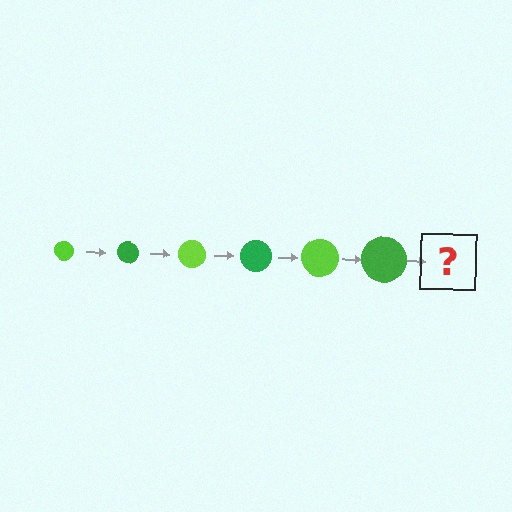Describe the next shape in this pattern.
It should be a lime circle, larger than the previous one.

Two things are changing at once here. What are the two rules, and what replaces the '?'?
The two rules are that the circle grows larger each step and the color cycles through lime and green. The '?' should be a lime circle, larger than the previous one.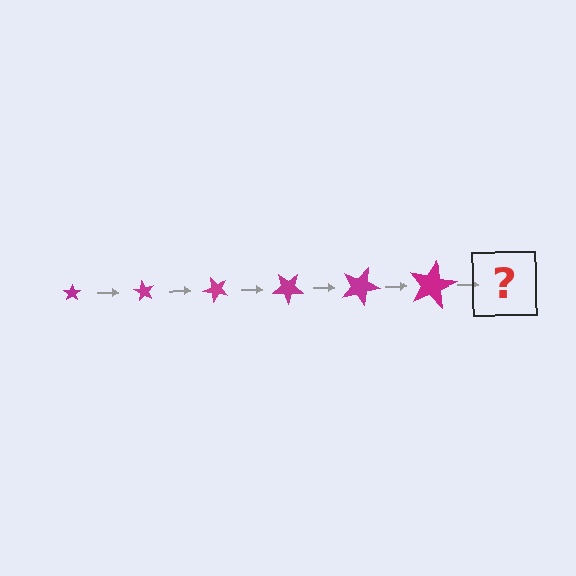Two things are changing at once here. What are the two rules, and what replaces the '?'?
The two rules are that the star grows larger each step and it rotates 60 degrees each step. The '?' should be a star, larger than the previous one and rotated 360 degrees from the start.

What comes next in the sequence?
The next element should be a star, larger than the previous one and rotated 360 degrees from the start.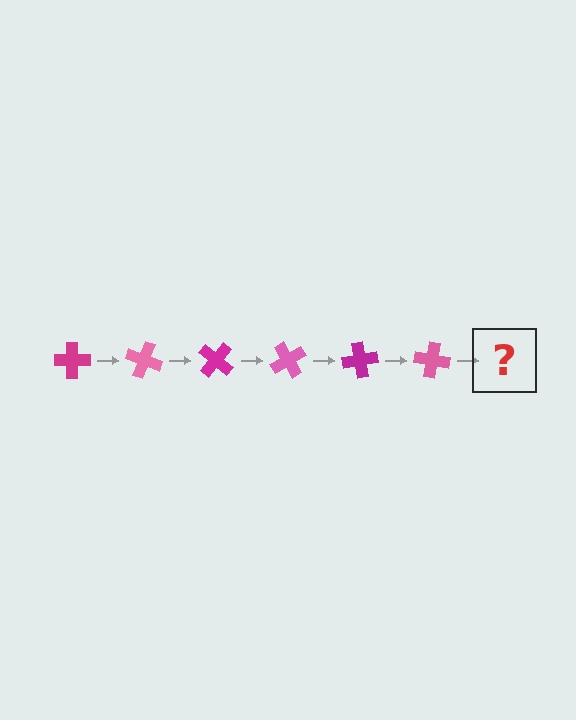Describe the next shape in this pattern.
It should be a magenta cross, rotated 120 degrees from the start.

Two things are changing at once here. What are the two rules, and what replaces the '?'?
The two rules are that it rotates 20 degrees each step and the color cycles through magenta and pink. The '?' should be a magenta cross, rotated 120 degrees from the start.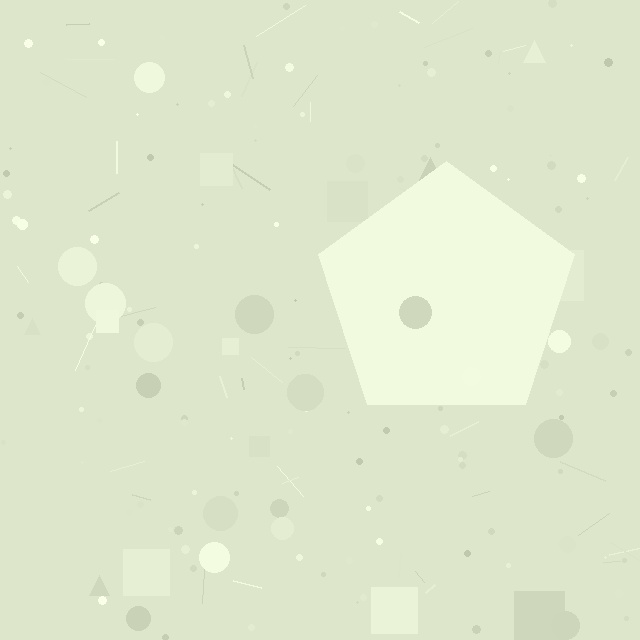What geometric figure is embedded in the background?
A pentagon is embedded in the background.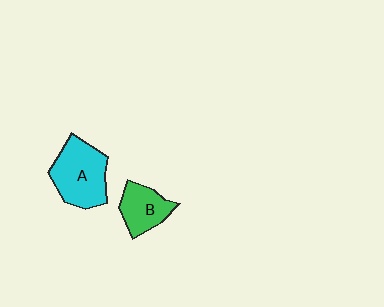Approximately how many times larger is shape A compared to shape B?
Approximately 1.6 times.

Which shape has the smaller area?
Shape B (green).